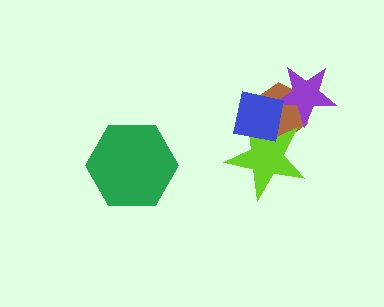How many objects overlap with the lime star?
2 objects overlap with the lime star.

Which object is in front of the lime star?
The blue square is in front of the lime star.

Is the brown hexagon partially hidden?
Yes, it is partially covered by another shape.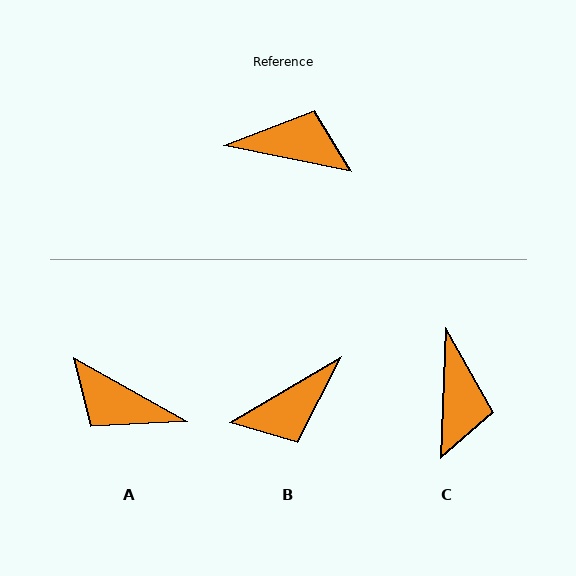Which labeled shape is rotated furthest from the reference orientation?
A, about 162 degrees away.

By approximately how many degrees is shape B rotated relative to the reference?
Approximately 138 degrees clockwise.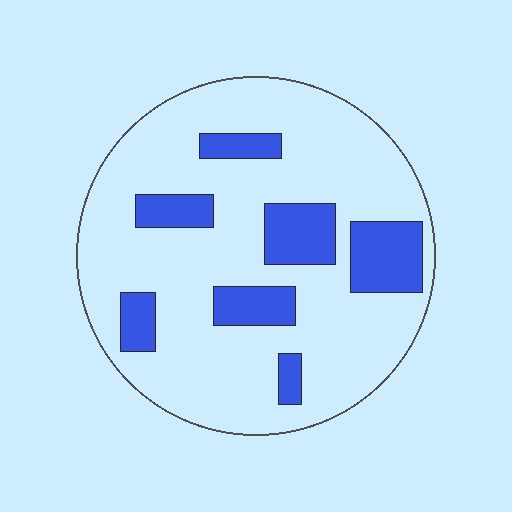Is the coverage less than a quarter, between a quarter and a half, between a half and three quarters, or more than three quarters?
Less than a quarter.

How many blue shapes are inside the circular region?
7.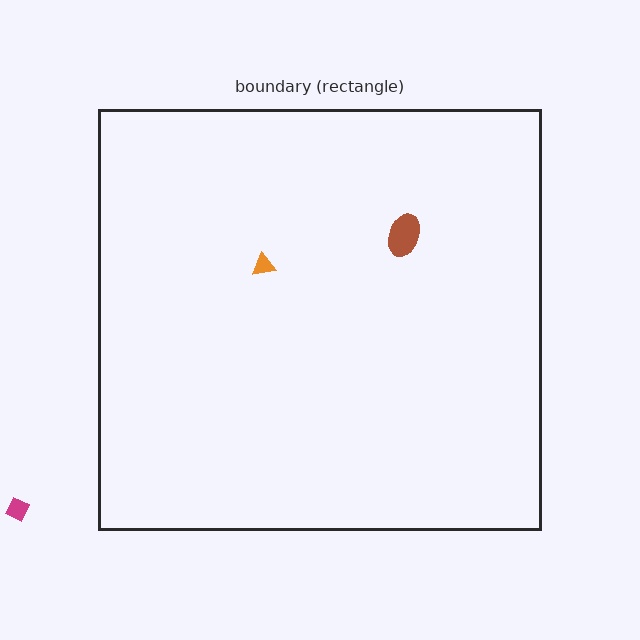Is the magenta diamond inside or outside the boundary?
Outside.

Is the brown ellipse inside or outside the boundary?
Inside.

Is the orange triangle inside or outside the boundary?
Inside.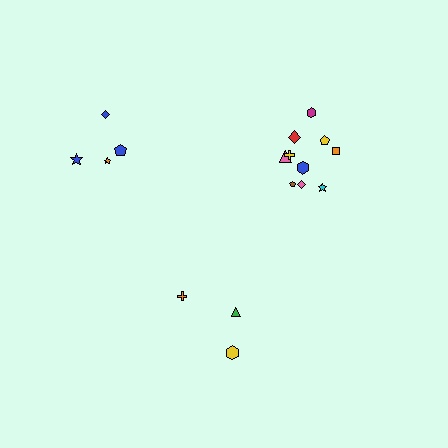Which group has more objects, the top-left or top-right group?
The top-right group.